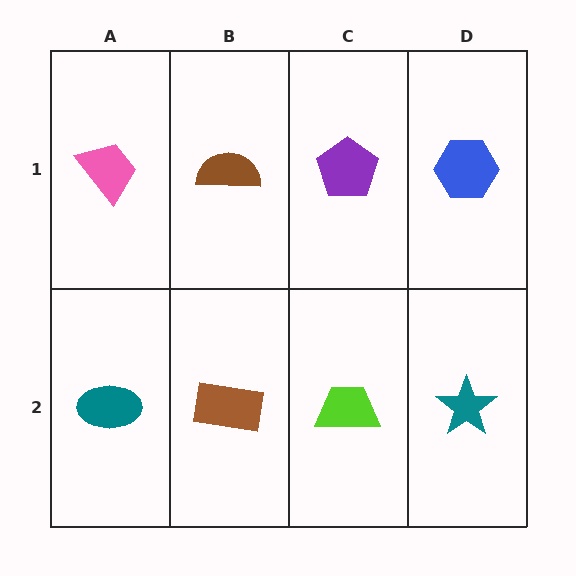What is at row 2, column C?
A lime trapezoid.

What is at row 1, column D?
A blue hexagon.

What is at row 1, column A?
A pink trapezoid.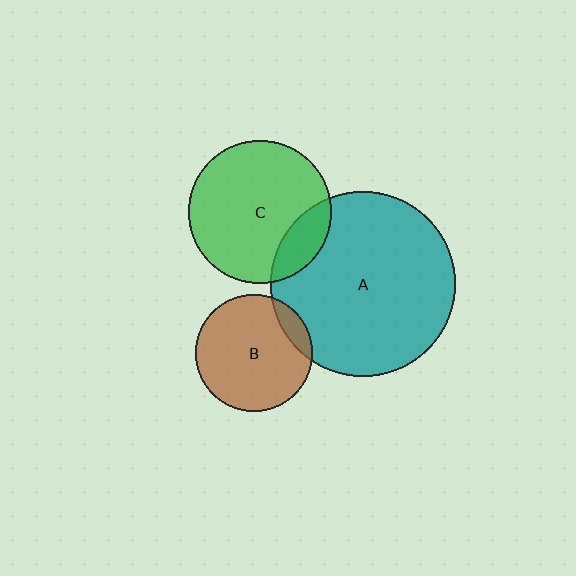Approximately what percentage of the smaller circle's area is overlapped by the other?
Approximately 10%.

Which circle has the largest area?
Circle A (teal).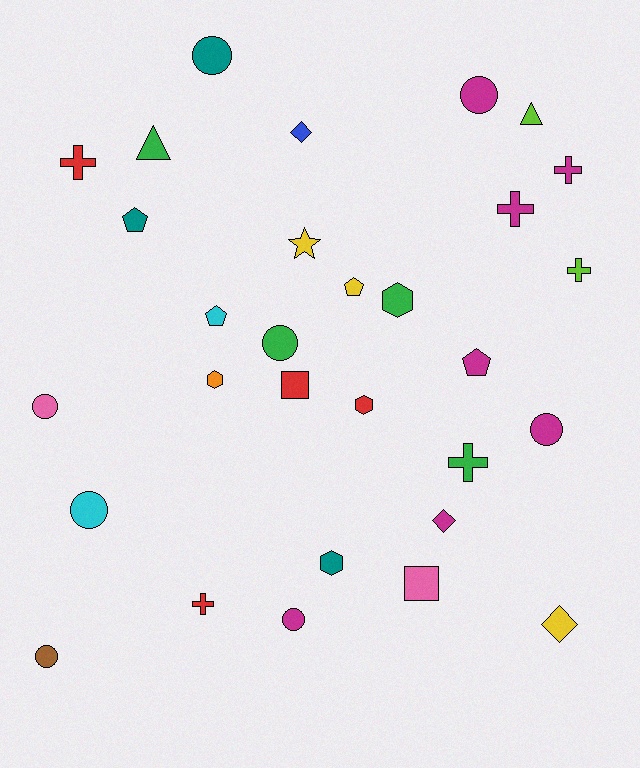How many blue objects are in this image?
There is 1 blue object.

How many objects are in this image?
There are 30 objects.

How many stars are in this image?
There is 1 star.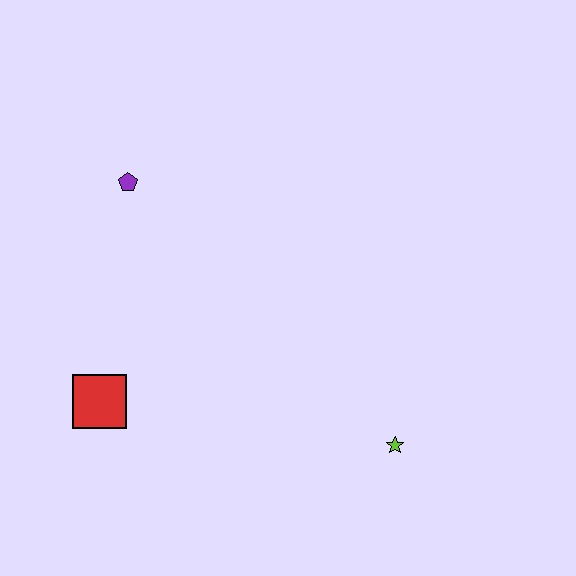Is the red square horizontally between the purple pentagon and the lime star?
No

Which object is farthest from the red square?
The lime star is farthest from the red square.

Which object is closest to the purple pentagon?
The red square is closest to the purple pentagon.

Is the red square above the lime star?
Yes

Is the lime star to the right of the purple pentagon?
Yes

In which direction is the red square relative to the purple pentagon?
The red square is below the purple pentagon.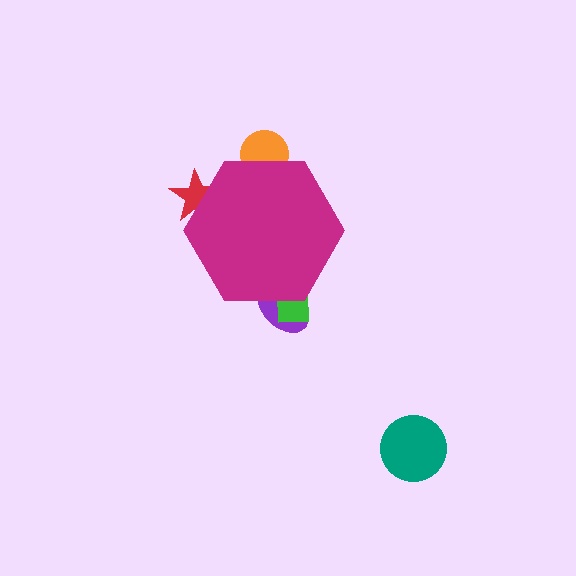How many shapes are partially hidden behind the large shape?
4 shapes are partially hidden.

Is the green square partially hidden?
Yes, the green square is partially hidden behind the magenta hexagon.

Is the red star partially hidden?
Yes, the red star is partially hidden behind the magenta hexagon.